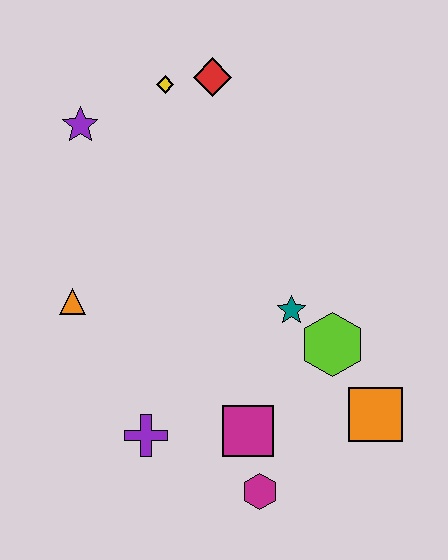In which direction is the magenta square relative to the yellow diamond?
The magenta square is below the yellow diamond.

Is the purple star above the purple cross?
Yes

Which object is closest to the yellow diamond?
The red diamond is closest to the yellow diamond.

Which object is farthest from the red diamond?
The magenta hexagon is farthest from the red diamond.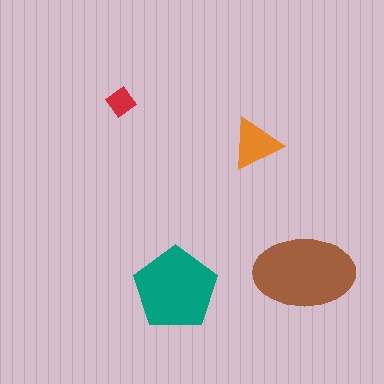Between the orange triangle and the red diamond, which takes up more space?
The orange triangle.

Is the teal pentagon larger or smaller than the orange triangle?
Larger.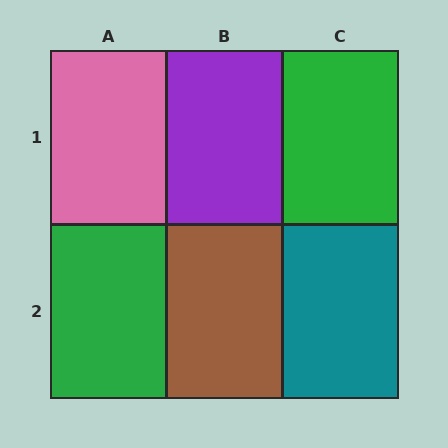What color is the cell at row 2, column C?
Teal.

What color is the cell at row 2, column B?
Brown.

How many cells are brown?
1 cell is brown.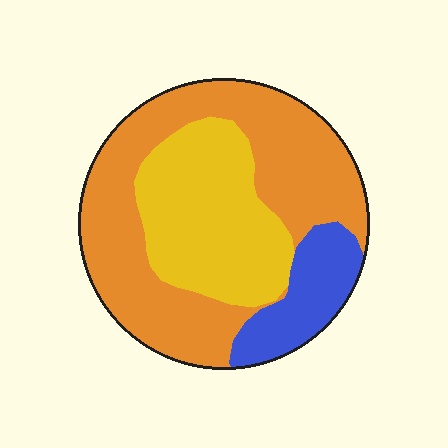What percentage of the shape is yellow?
Yellow takes up between a quarter and a half of the shape.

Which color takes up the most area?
Orange, at roughly 55%.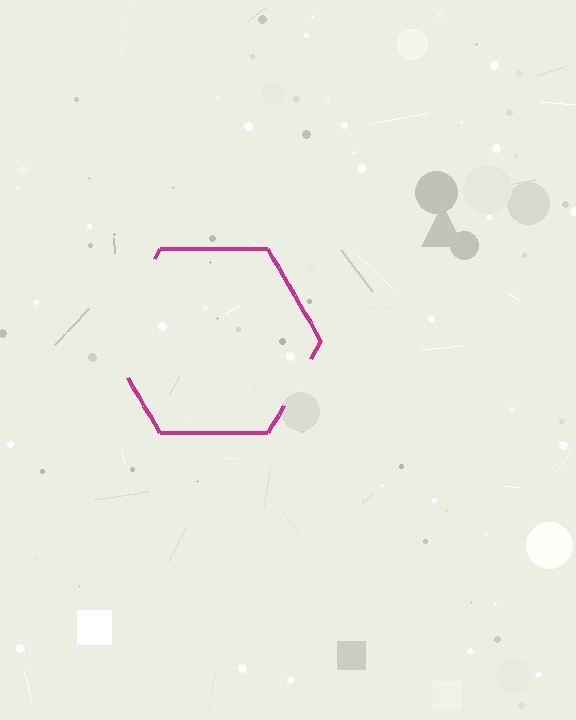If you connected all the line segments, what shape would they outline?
They would outline a hexagon.